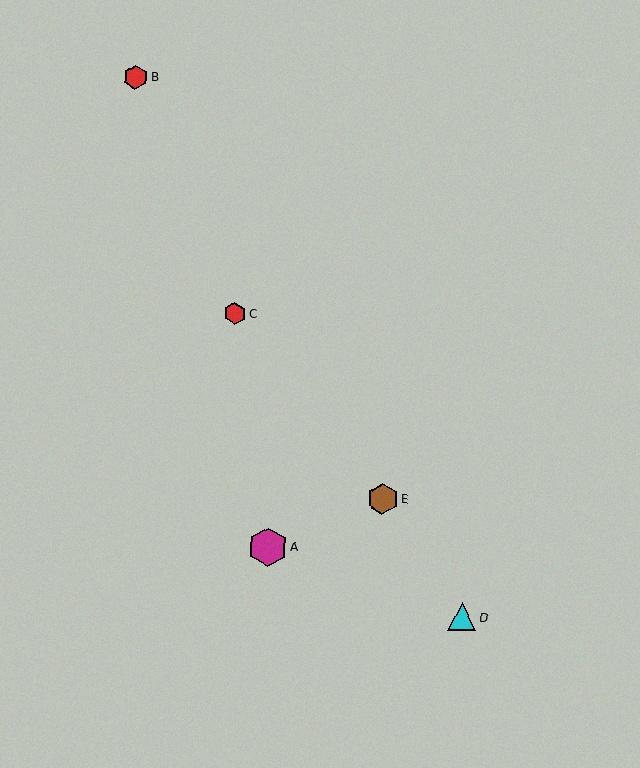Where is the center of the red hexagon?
The center of the red hexagon is at (135, 77).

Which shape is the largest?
The magenta hexagon (labeled A) is the largest.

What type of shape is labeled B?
Shape B is a red hexagon.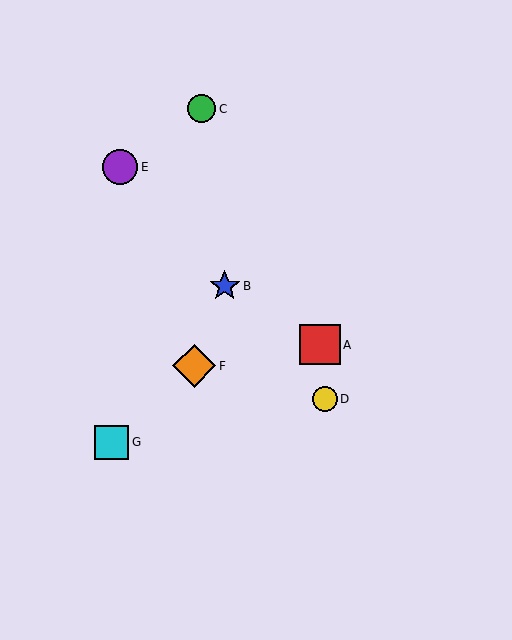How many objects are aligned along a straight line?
3 objects (B, D, E) are aligned along a straight line.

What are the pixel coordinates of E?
Object E is at (120, 167).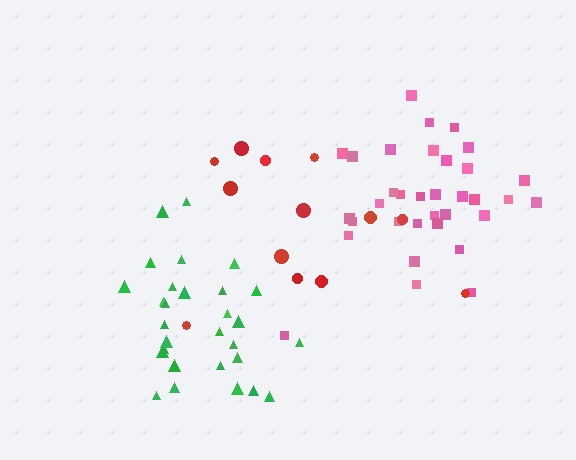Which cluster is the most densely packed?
Pink.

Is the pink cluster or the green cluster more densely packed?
Pink.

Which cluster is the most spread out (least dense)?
Red.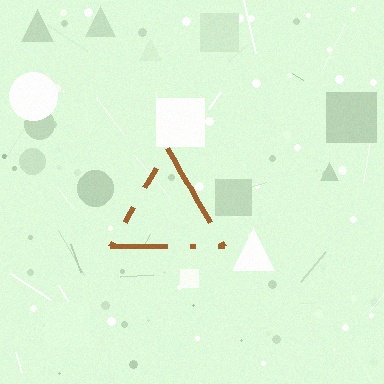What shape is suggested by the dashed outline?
The dashed outline suggests a triangle.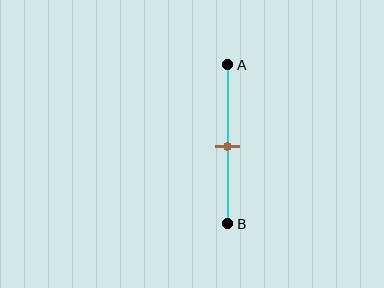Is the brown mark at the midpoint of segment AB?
Yes, the mark is approximately at the midpoint.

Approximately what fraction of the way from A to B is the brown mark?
The brown mark is approximately 50% of the way from A to B.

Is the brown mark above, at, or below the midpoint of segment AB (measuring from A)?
The brown mark is approximately at the midpoint of segment AB.